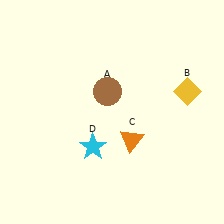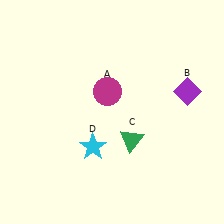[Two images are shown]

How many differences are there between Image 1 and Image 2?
There are 3 differences between the two images.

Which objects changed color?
A changed from brown to magenta. B changed from yellow to purple. C changed from orange to green.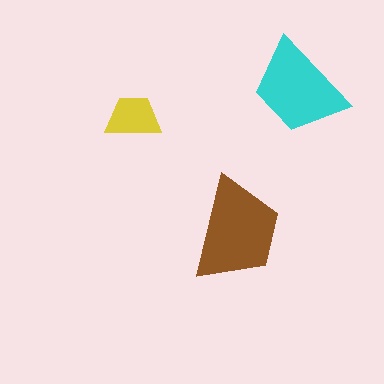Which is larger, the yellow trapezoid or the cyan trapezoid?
The cyan one.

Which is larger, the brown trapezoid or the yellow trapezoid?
The brown one.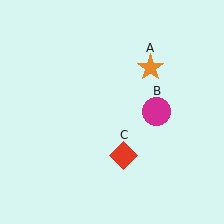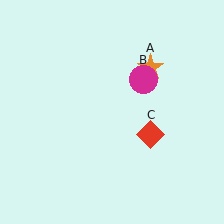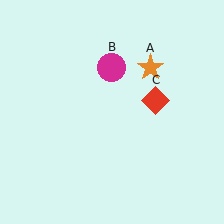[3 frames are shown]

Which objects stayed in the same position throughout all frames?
Orange star (object A) remained stationary.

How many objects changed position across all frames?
2 objects changed position: magenta circle (object B), red diamond (object C).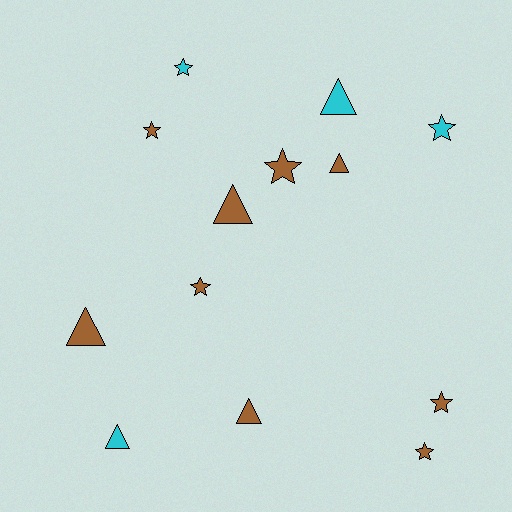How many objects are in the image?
There are 13 objects.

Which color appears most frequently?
Brown, with 9 objects.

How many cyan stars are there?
There are 2 cyan stars.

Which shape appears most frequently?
Star, with 7 objects.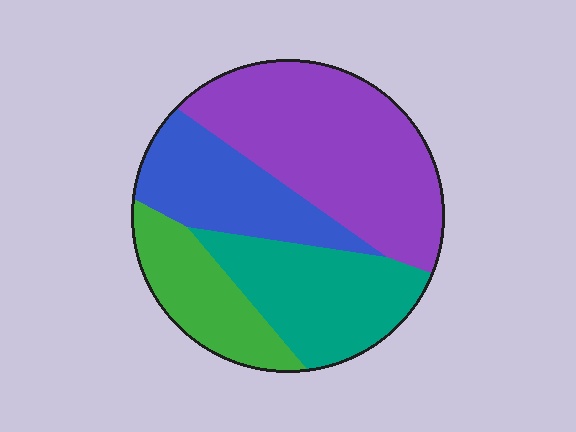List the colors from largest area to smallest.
From largest to smallest: purple, teal, blue, green.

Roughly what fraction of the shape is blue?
Blue takes up about one fifth (1/5) of the shape.